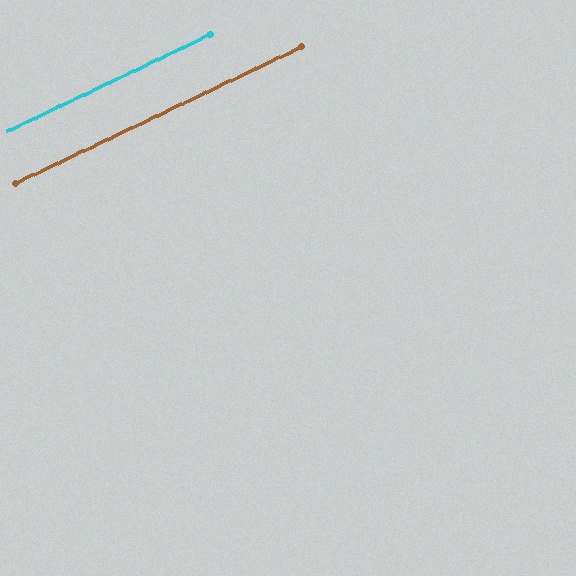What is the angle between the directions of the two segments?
Approximately 0 degrees.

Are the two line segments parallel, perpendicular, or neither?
Parallel — their directions differ by only 0.2°.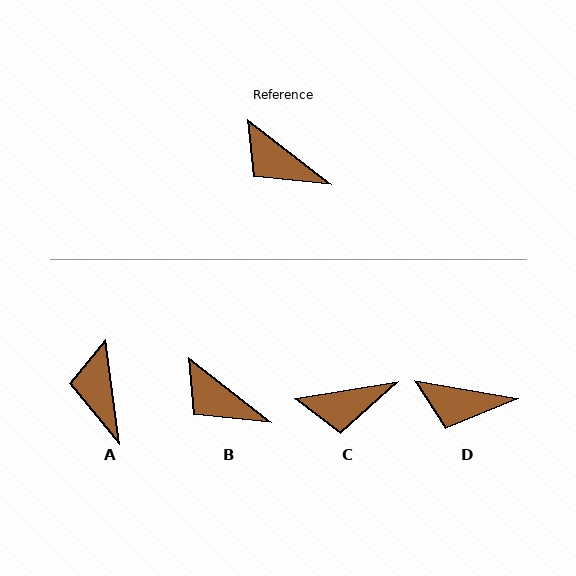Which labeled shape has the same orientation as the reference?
B.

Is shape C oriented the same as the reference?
No, it is off by about 47 degrees.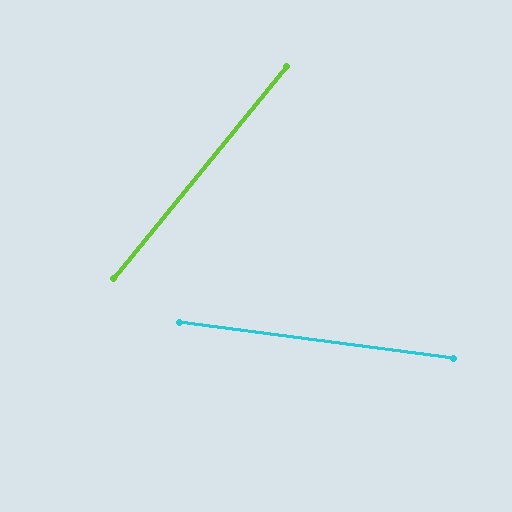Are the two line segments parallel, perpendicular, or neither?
Neither parallel nor perpendicular — they differ by about 58°.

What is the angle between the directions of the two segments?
Approximately 58 degrees.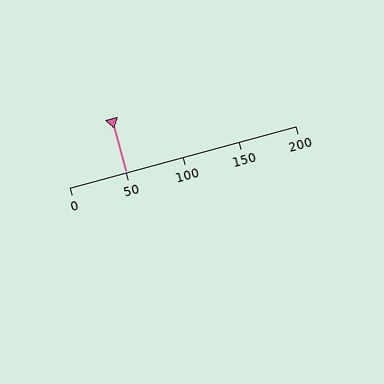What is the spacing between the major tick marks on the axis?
The major ticks are spaced 50 apart.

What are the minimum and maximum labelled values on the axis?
The axis runs from 0 to 200.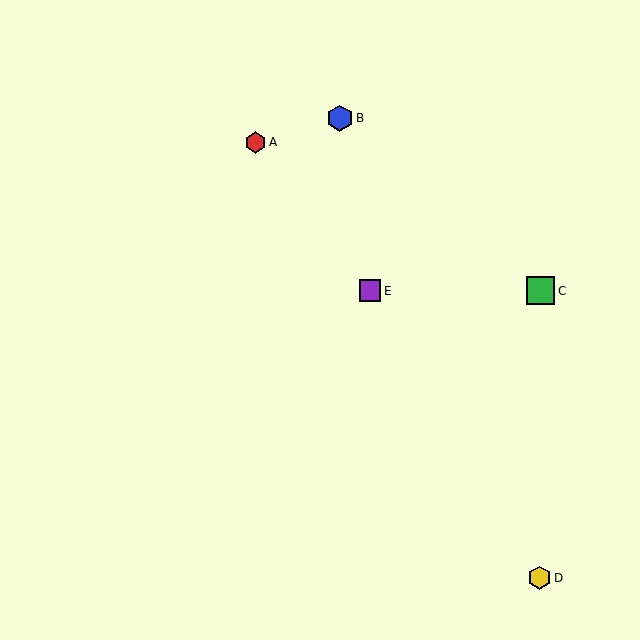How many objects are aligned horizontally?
2 objects (C, E) are aligned horizontally.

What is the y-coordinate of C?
Object C is at y≈291.